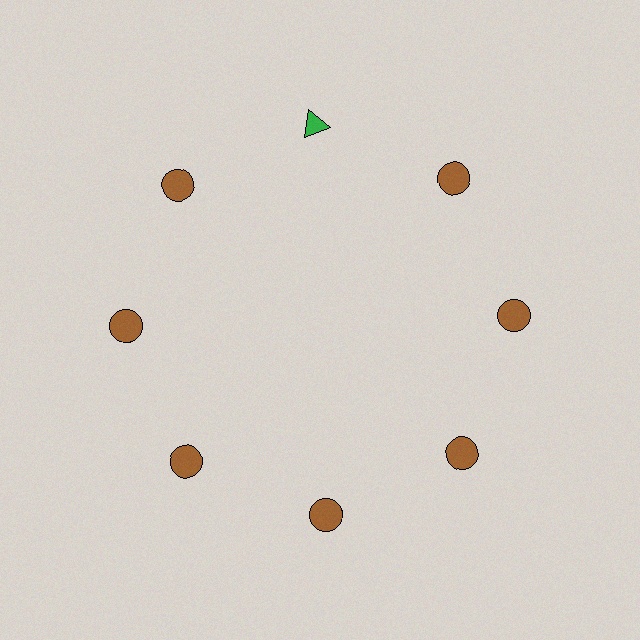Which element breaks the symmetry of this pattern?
The green triangle at roughly the 12 o'clock position breaks the symmetry. All other shapes are brown circles.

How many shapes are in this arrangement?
There are 8 shapes arranged in a ring pattern.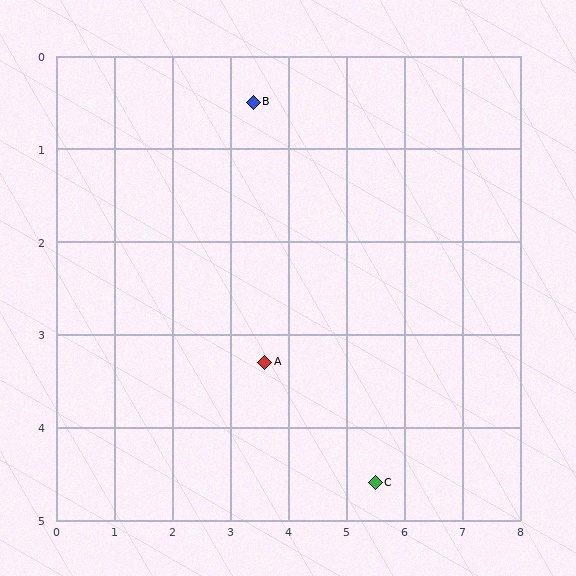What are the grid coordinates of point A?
Point A is at approximately (3.6, 3.3).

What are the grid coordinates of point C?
Point C is at approximately (5.5, 4.6).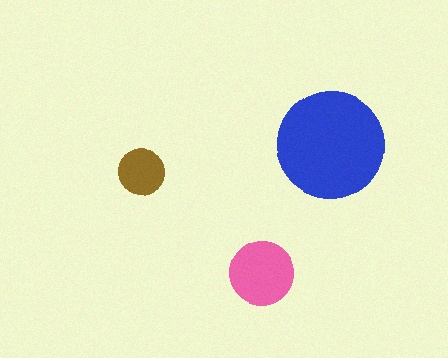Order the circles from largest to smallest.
the blue one, the pink one, the brown one.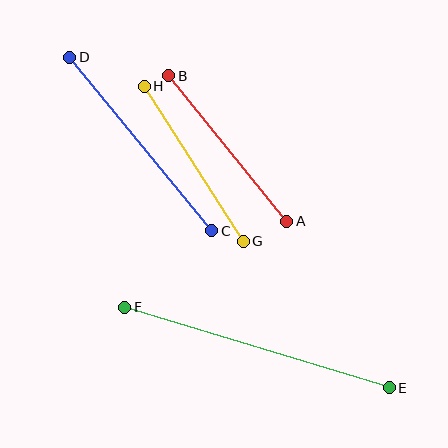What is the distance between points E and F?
The distance is approximately 276 pixels.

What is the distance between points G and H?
The distance is approximately 184 pixels.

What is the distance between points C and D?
The distance is approximately 224 pixels.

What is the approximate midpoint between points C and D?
The midpoint is at approximately (141, 144) pixels.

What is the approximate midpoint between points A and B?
The midpoint is at approximately (228, 148) pixels.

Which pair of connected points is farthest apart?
Points E and F are farthest apart.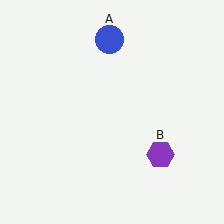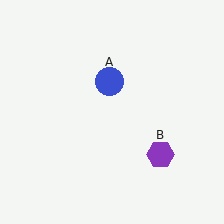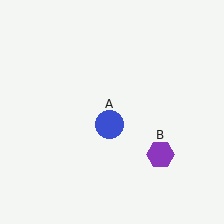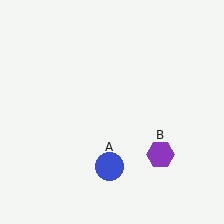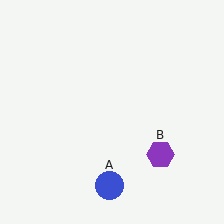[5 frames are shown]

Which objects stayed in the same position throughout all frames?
Purple hexagon (object B) remained stationary.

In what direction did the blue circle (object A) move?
The blue circle (object A) moved down.